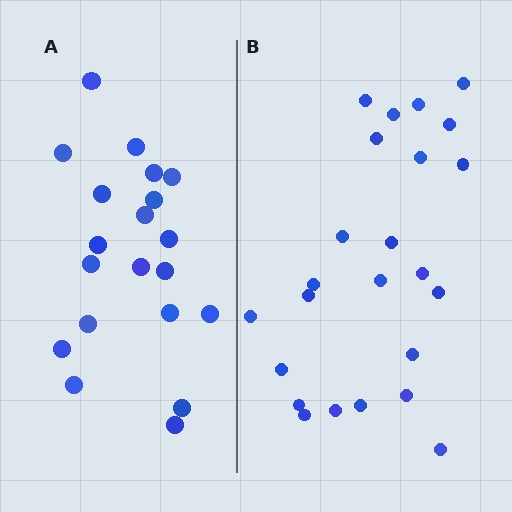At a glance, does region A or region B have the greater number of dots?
Region B (the right region) has more dots.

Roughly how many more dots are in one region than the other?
Region B has about 4 more dots than region A.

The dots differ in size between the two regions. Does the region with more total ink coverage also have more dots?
No. Region A has more total ink coverage because its dots are larger, but region B actually contains more individual dots. Total area can be misleading — the number of items is what matters here.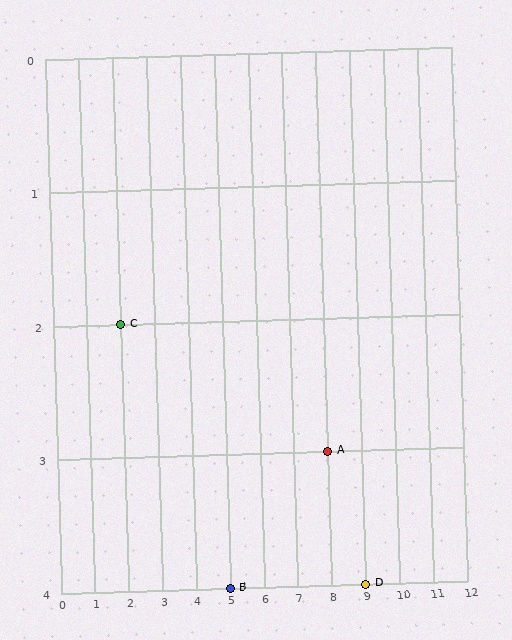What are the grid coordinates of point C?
Point C is at grid coordinates (2, 2).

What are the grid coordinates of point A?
Point A is at grid coordinates (8, 3).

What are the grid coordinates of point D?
Point D is at grid coordinates (9, 4).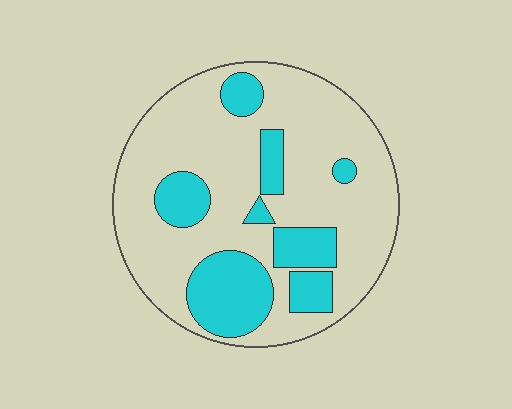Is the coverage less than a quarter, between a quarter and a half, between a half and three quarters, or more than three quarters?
Between a quarter and a half.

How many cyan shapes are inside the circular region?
8.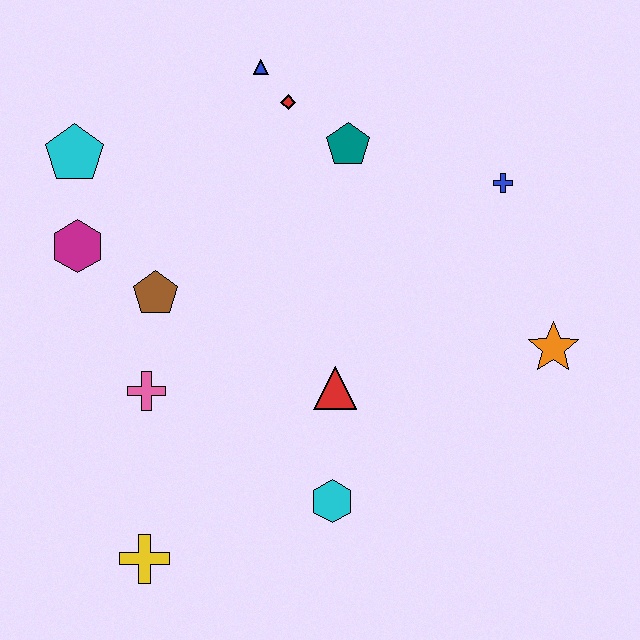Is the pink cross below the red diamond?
Yes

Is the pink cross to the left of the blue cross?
Yes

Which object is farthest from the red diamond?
The yellow cross is farthest from the red diamond.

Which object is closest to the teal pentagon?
The red diamond is closest to the teal pentagon.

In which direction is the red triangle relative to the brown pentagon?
The red triangle is to the right of the brown pentagon.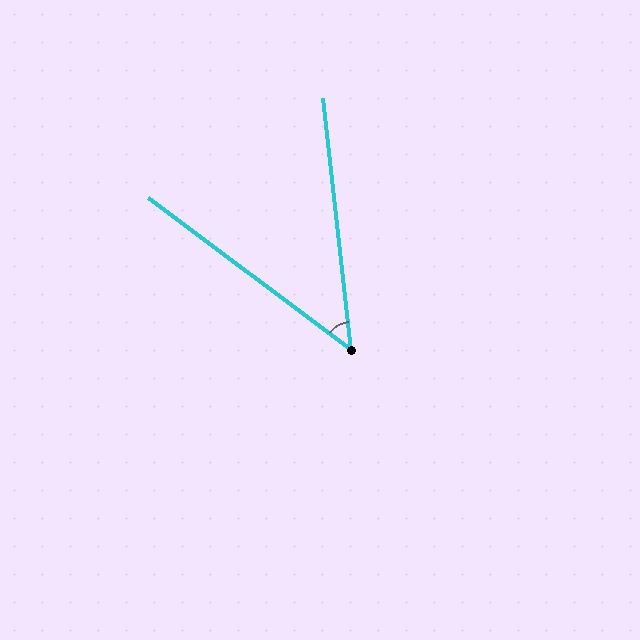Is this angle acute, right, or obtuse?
It is acute.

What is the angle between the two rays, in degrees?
Approximately 47 degrees.